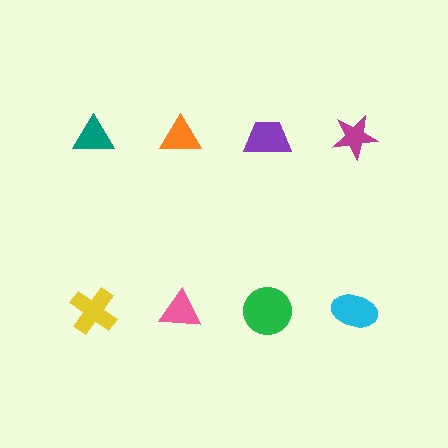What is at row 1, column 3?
A purple trapezoid.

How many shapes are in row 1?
4 shapes.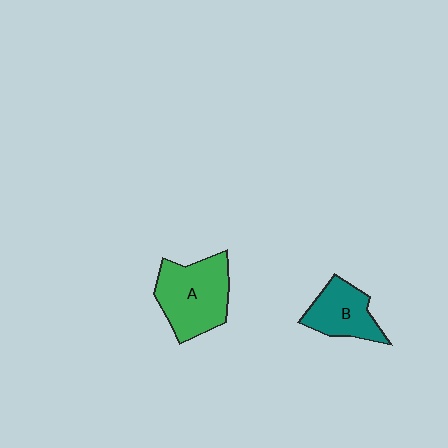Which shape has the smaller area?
Shape B (teal).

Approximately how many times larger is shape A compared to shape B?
Approximately 1.5 times.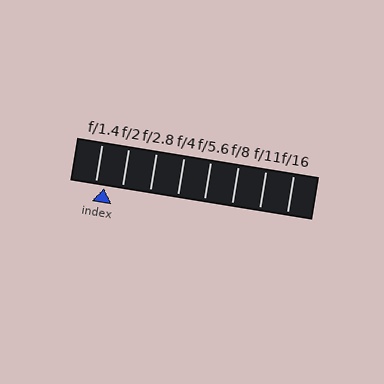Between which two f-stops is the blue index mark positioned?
The index mark is between f/1.4 and f/2.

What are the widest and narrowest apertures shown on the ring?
The widest aperture shown is f/1.4 and the narrowest is f/16.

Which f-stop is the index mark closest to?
The index mark is closest to f/1.4.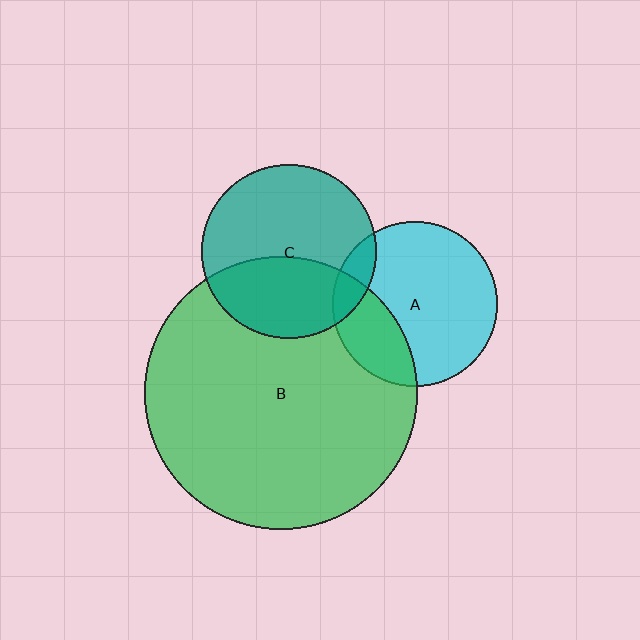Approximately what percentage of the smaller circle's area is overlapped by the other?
Approximately 10%.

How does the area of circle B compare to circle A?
Approximately 2.8 times.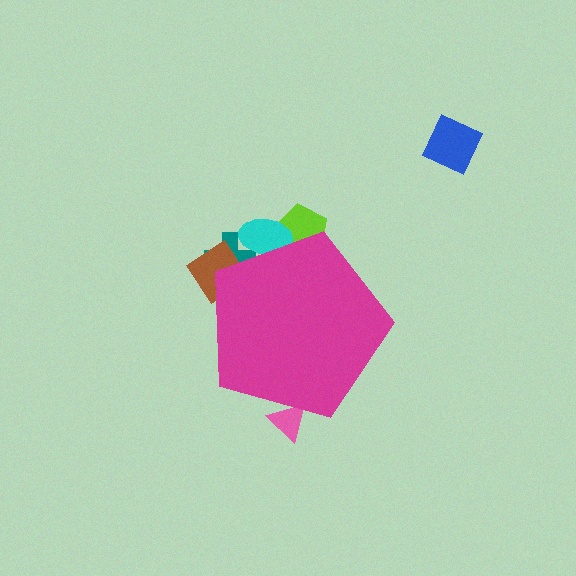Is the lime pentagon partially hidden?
Yes, the lime pentagon is partially hidden behind the magenta pentagon.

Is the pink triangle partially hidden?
Yes, the pink triangle is partially hidden behind the magenta pentagon.